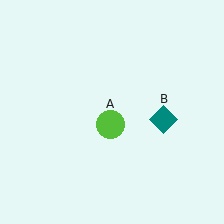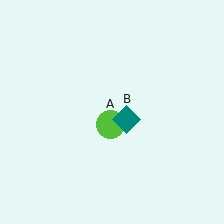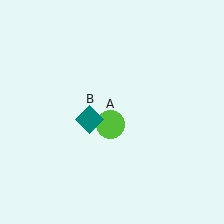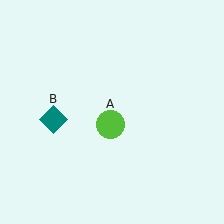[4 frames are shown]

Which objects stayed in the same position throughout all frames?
Lime circle (object A) remained stationary.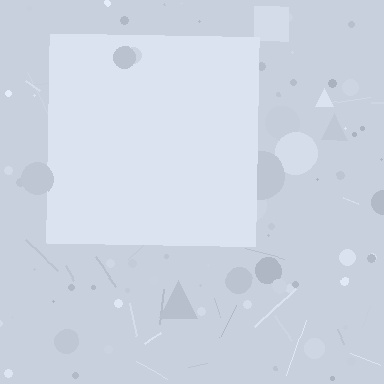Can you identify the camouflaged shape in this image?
The camouflaged shape is a square.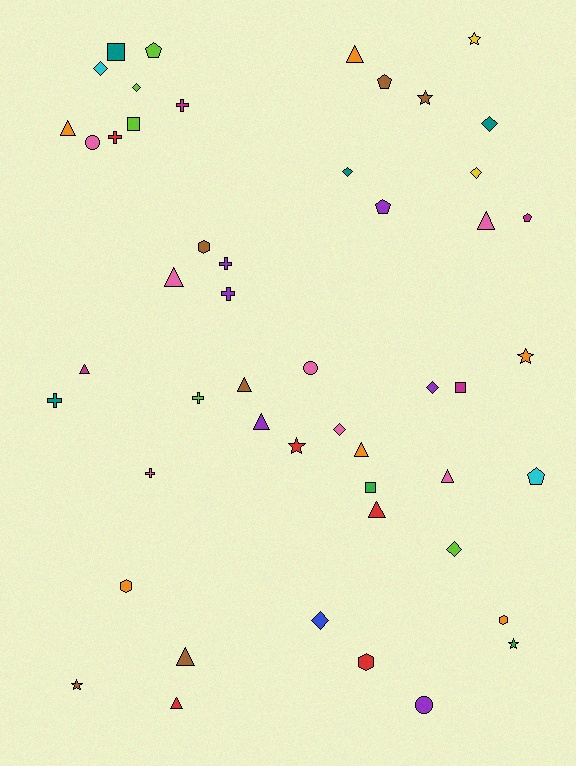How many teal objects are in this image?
There are 4 teal objects.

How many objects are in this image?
There are 50 objects.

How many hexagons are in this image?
There are 4 hexagons.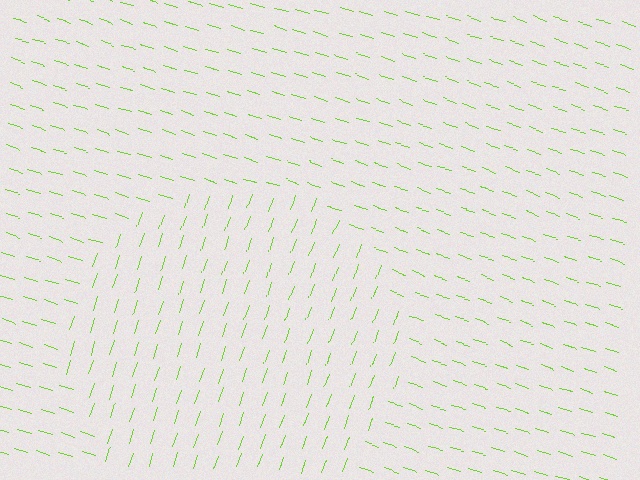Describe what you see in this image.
The image is filled with small lime line segments. A circle region in the image has lines oriented differently from the surrounding lines, creating a visible texture boundary.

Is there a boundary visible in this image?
Yes, there is a texture boundary formed by a change in line orientation.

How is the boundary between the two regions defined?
The boundary is defined purely by a change in line orientation (approximately 88 degrees difference). All lines are the same color and thickness.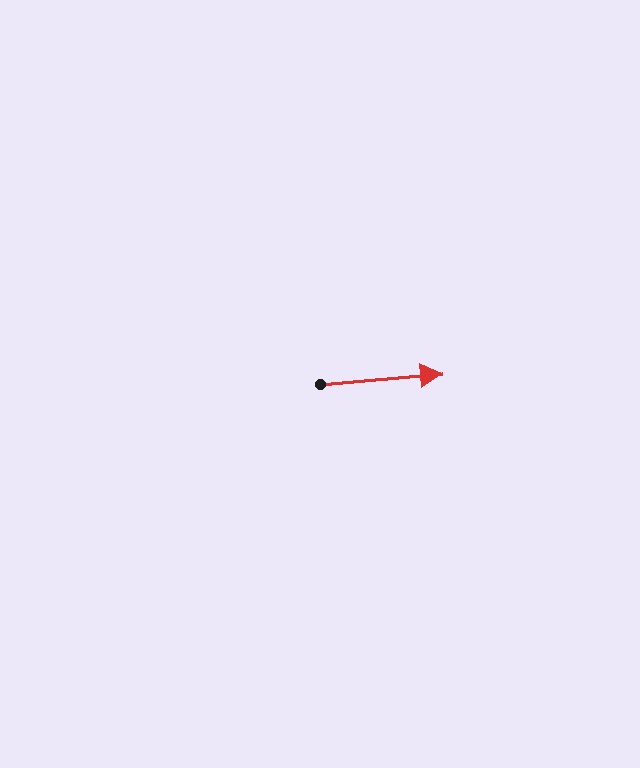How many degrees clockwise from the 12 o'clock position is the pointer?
Approximately 85 degrees.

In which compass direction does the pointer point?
East.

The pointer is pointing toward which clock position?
Roughly 3 o'clock.